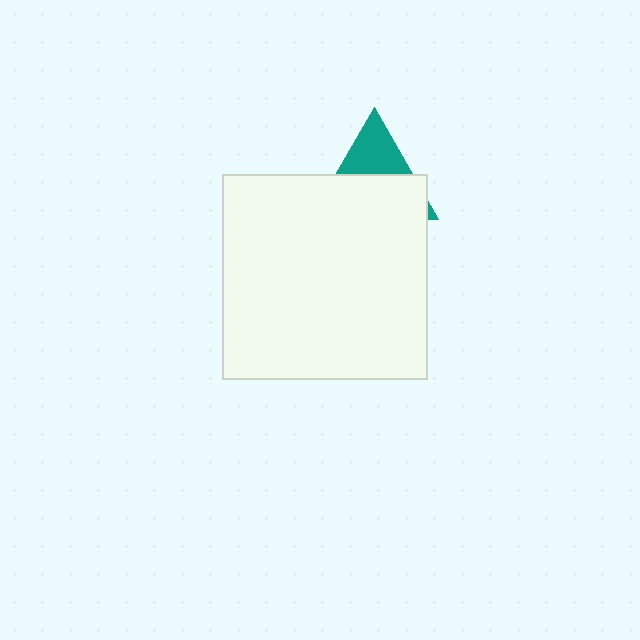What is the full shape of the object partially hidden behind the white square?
The partially hidden object is a teal triangle.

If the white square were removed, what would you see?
You would see the complete teal triangle.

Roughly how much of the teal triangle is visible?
A small part of it is visible (roughly 37%).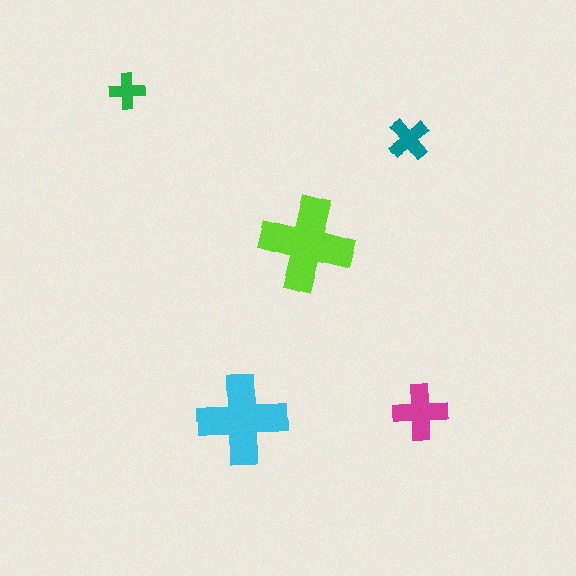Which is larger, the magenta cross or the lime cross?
The lime one.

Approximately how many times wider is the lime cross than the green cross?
About 2.5 times wider.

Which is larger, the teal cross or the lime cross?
The lime one.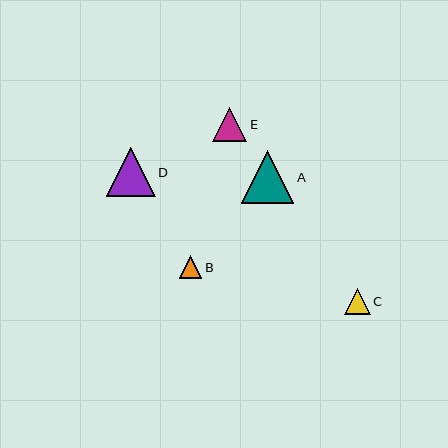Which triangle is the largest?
Triangle A is the largest with a size of approximately 52 pixels.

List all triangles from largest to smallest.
From largest to smallest: A, D, E, C, B.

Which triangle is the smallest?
Triangle B is the smallest with a size of approximately 22 pixels.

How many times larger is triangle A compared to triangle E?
Triangle A is approximately 1.5 times the size of triangle E.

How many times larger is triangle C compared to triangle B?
Triangle C is approximately 1.2 times the size of triangle B.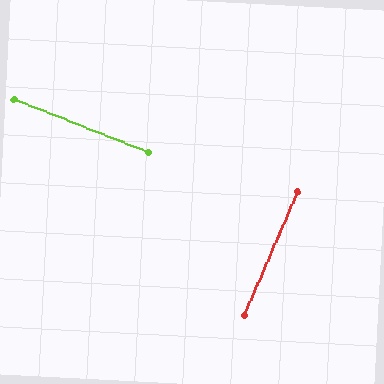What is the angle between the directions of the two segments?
Approximately 88 degrees.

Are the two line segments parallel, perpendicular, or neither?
Perpendicular — they meet at approximately 88°.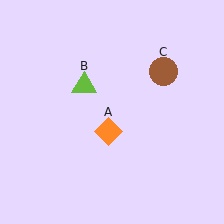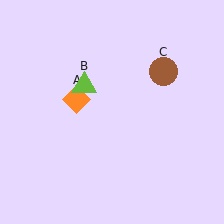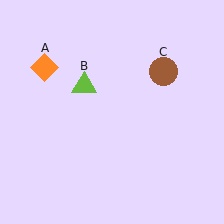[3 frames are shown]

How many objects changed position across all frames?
1 object changed position: orange diamond (object A).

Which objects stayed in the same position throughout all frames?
Lime triangle (object B) and brown circle (object C) remained stationary.